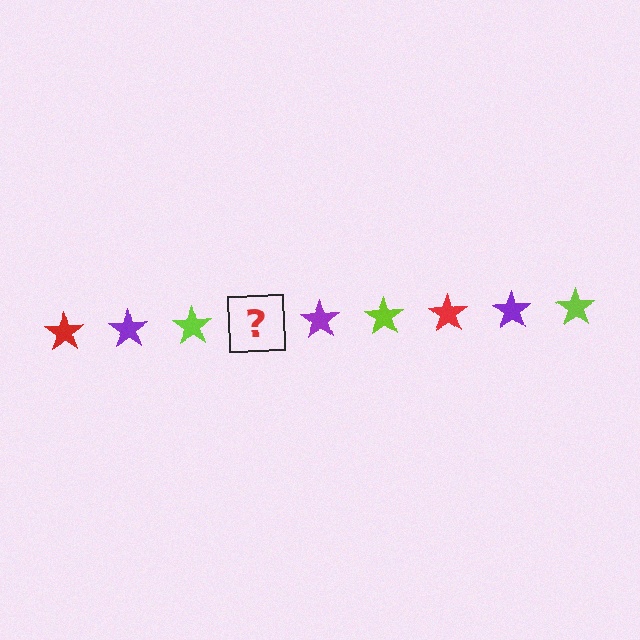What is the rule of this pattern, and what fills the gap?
The rule is that the pattern cycles through red, purple, lime stars. The gap should be filled with a red star.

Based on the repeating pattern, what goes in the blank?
The blank should be a red star.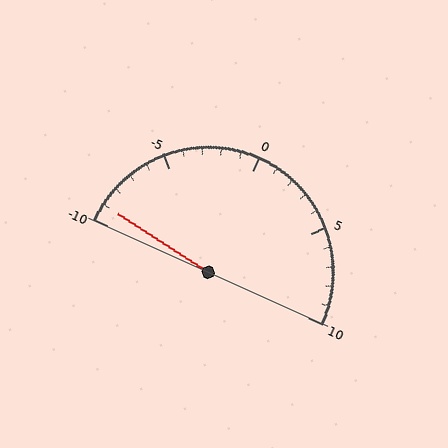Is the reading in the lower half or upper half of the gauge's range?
The reading is in the lower half of the range (-10 to 10).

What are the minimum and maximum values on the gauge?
The gauge ranges from -10 to 10.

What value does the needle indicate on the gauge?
The needle indicates approximately -9.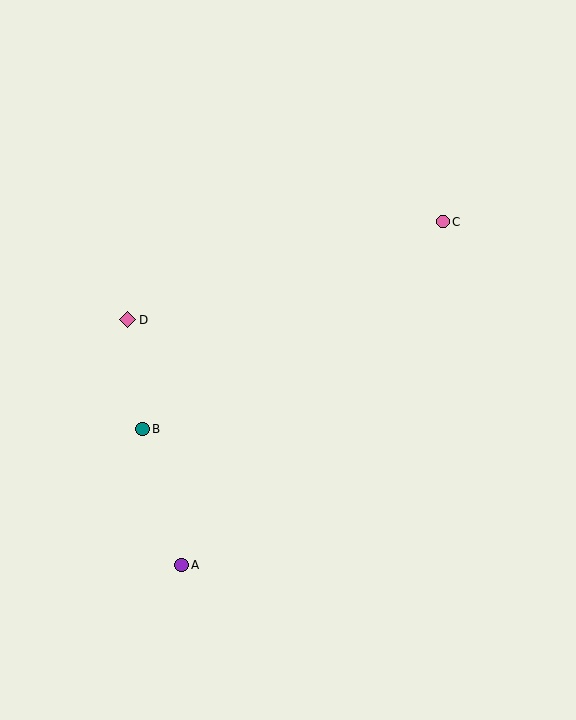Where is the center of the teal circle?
The center of the teal circle is at (142, 429).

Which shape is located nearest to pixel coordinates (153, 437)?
The teal circle (labeled B) at (142, 429) is nearest to that location.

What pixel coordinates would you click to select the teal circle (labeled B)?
Click at (142, 429) to select the teal circle B.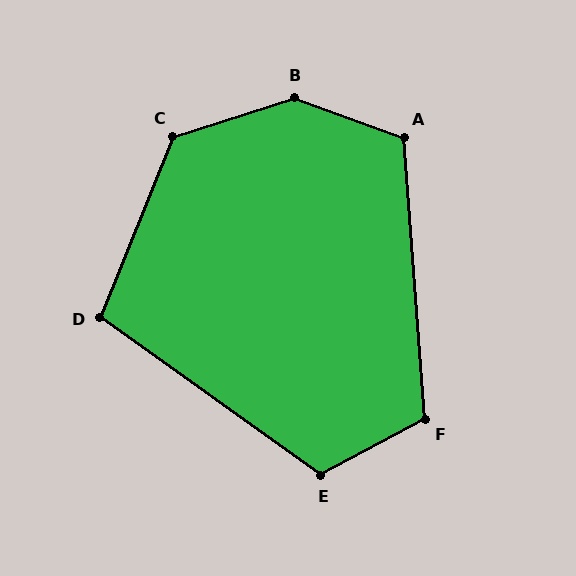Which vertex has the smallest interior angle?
D, at approximately 104 degrees.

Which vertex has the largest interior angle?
B, at approximately 142 degrees.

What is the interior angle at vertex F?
Approximately 114 degrees (obtuse).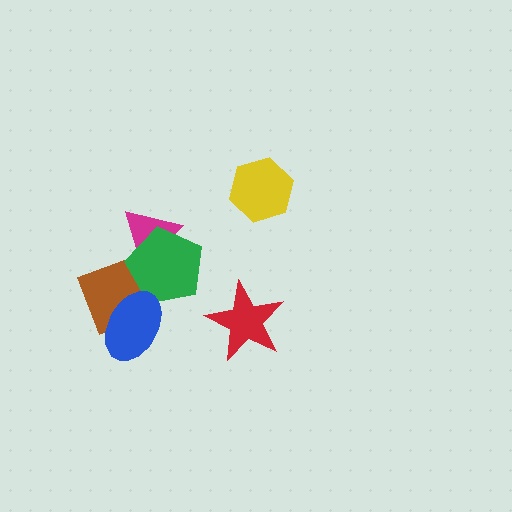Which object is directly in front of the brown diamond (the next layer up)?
The green pentagon is directly in front of the brown diamond.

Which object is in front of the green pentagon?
The blue ellipse is in front of the green pentagon.